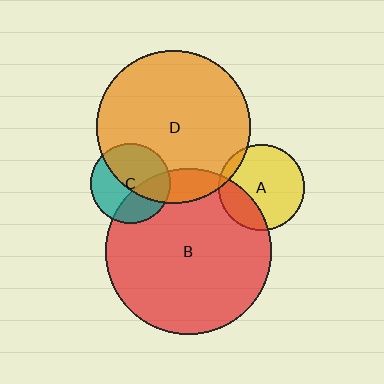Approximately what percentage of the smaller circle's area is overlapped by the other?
Approximately 55%.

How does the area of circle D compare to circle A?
Approximately 3.2 times.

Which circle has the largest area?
Circle B (red).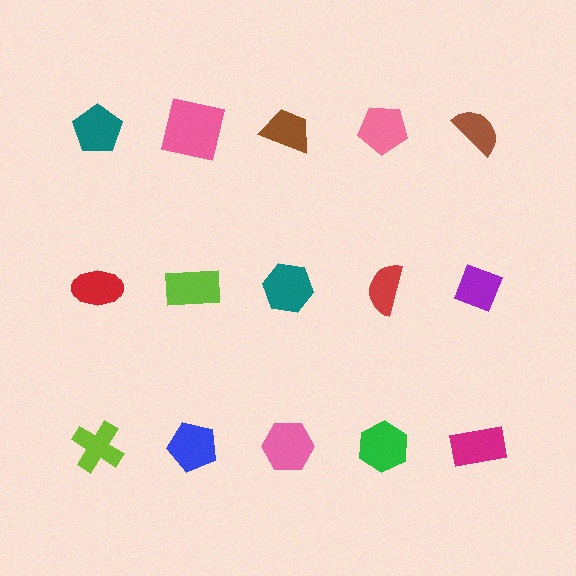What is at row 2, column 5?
A purple diamond.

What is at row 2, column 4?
A red semicircle.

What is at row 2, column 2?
A lime rectangle.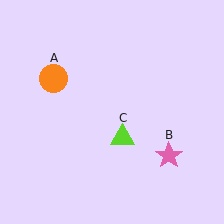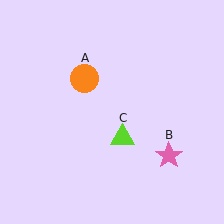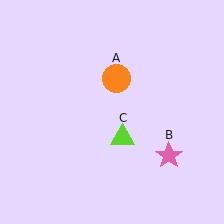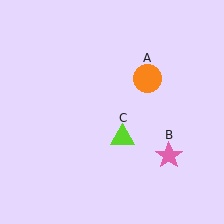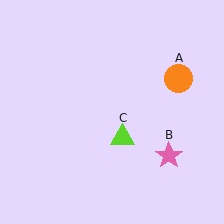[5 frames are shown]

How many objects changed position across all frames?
1 object changed position: orange circle (object A).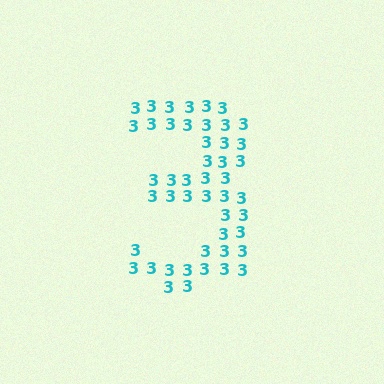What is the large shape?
The large shape is the digit 3.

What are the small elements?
The small elements are digit 3's.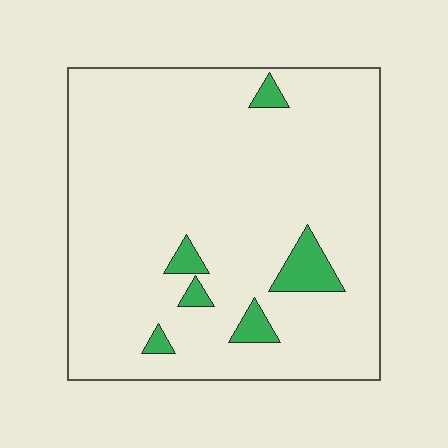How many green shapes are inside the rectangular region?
6.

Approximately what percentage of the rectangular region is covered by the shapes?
Approximately 5%.